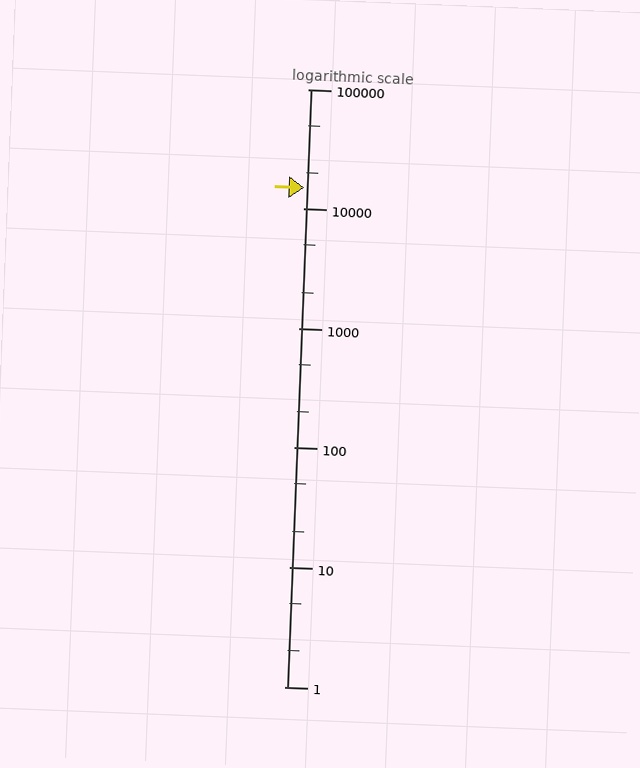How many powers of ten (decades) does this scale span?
The scale spans 5 decades, from 1 to 100000.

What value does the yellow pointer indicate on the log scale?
The pointer indicates approximately 15000.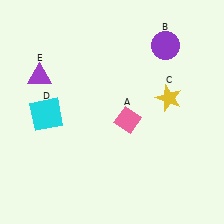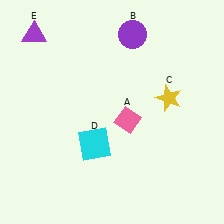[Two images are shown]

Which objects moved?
The objects that moved are: the purple circle (B), the cyan square (D), the purple triangle (E).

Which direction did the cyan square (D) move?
The cyan square (D) moved right.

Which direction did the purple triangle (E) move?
The purple triangle (E) moved up.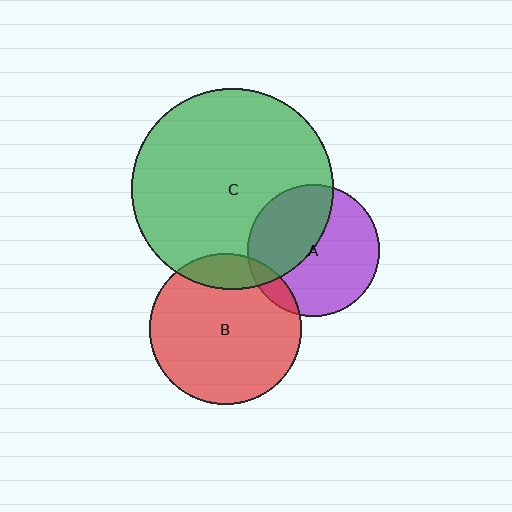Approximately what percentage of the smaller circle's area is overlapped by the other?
Approximately 10%.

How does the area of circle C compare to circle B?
Approximately 1.8 times.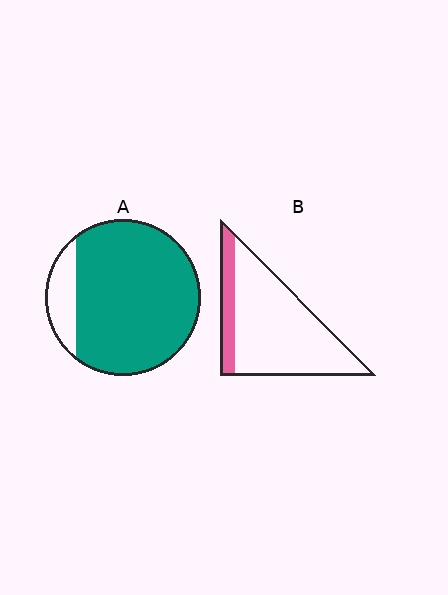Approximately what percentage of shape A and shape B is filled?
A is approximately 85% and B is approximately 20%.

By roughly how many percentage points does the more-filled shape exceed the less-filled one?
By roughly 70 percentage points (A over B).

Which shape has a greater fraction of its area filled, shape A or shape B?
Shape A.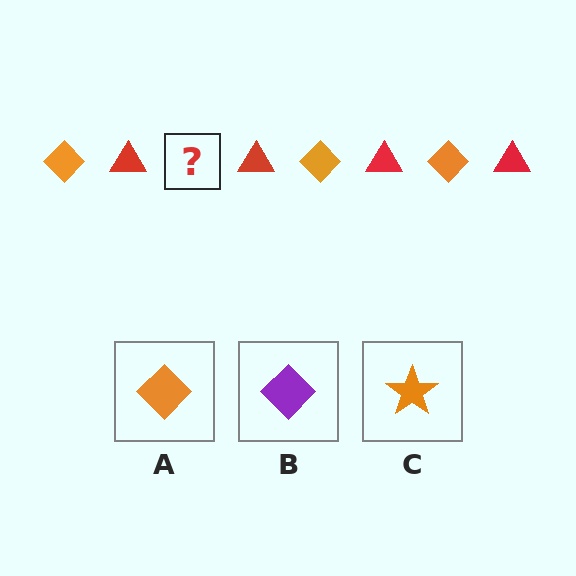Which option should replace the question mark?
Option A.